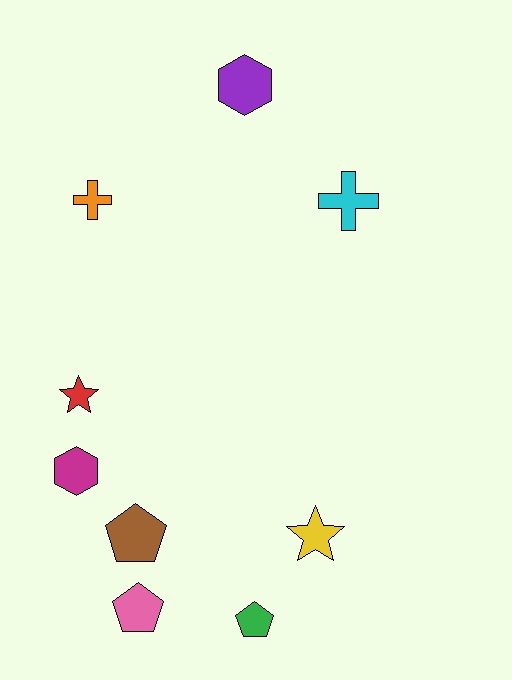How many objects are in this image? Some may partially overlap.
There are 9 objects.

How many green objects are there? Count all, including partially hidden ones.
There is 1 green object.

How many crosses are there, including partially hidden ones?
There are 2 crosses.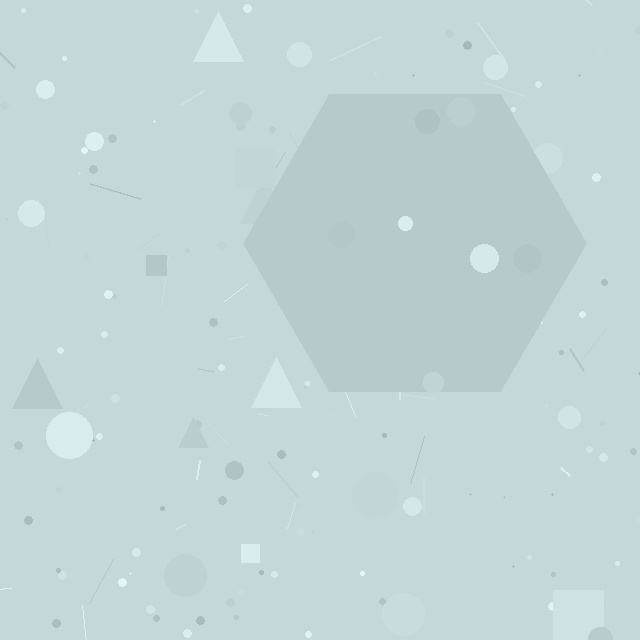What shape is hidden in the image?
A hexagon is hidden in the image.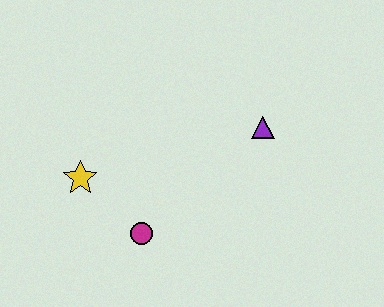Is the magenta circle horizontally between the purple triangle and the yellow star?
Yes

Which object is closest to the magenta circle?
The yellow star is closest to the magenta circle.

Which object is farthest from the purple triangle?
The yellow star is farthest from the purple triangle.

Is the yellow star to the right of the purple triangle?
No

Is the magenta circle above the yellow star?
No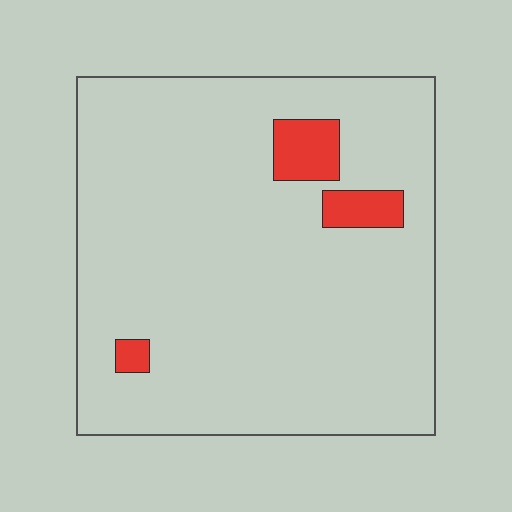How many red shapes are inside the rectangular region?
3.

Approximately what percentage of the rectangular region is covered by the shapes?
Approximately 5%.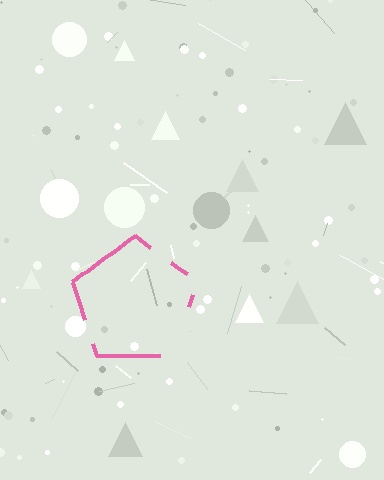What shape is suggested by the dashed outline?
The dashed outline suggests a pentagon.